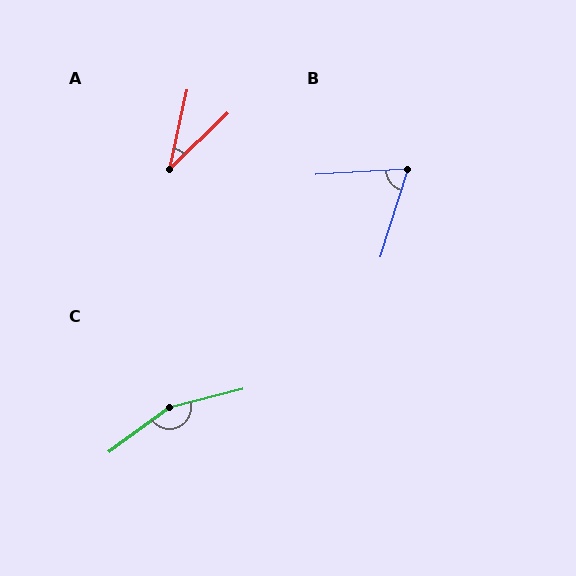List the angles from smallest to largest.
A (34°), B (69°), C (158°).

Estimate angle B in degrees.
Approximately 69 degrees.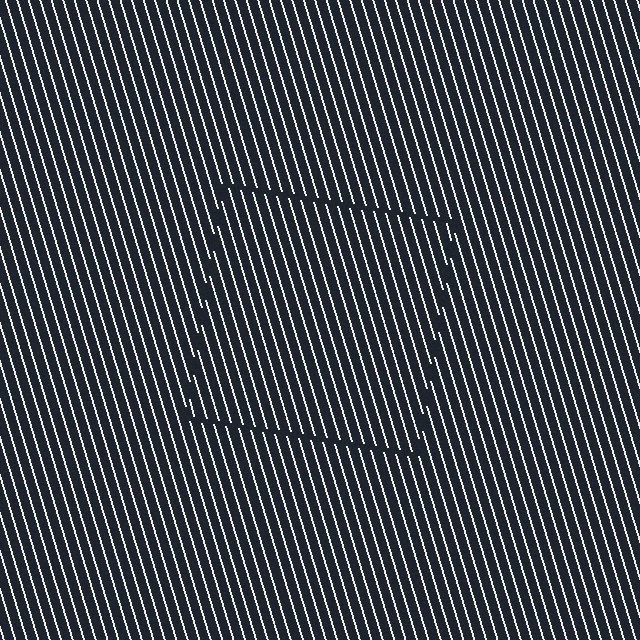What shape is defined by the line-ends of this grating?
An illusory square. The interior of the shape contains the same grating, shifted by half a period — the contour is defined by the phase discontinuity where line-ends from the inner and outer gratings abut.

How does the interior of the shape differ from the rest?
The interior of the shape contains the same grating, shifted by half a period — the contour is defined by the phase discontinuity where line-ends from the inner and outer gratings abut.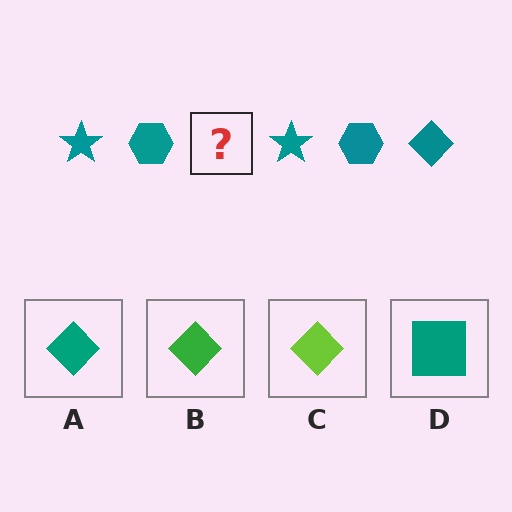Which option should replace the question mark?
Option A.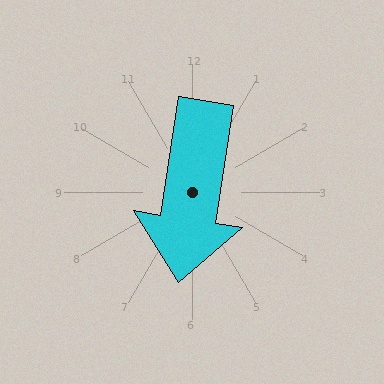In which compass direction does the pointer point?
South.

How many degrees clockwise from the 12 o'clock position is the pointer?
Approximately 189 degrees.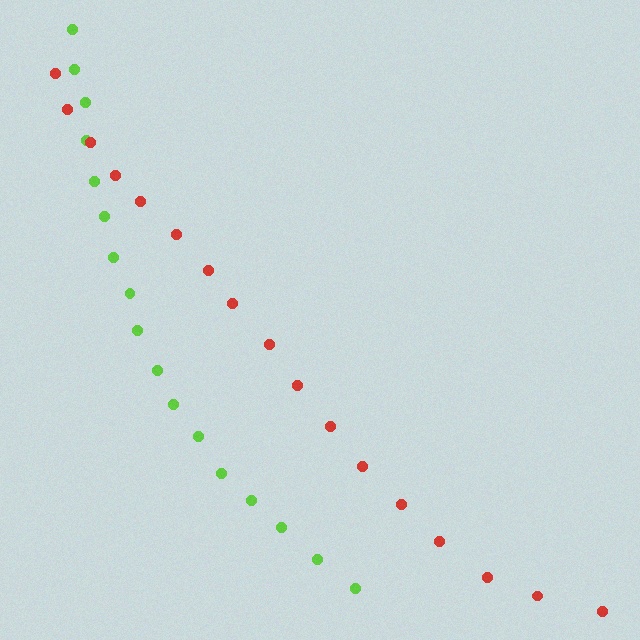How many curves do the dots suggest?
There are 2 distinct paths.